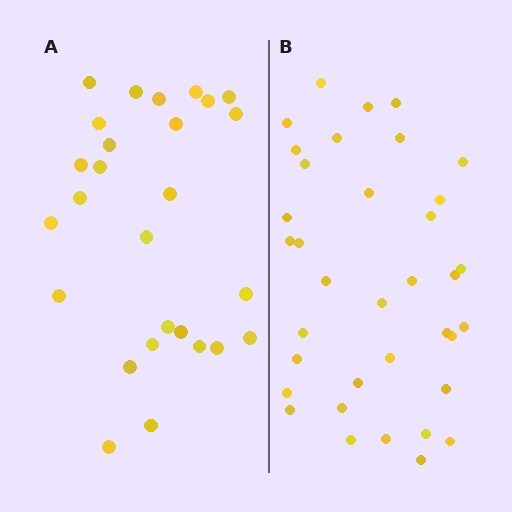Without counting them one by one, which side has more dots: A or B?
Region B (the right region) has more dots.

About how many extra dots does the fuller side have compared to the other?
Region B has roughly 8 or so more dots than region A.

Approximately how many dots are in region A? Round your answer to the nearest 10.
About 30 dots. (The exact count is 27, which rounds to 30.)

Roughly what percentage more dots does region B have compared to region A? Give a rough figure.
About 35% more.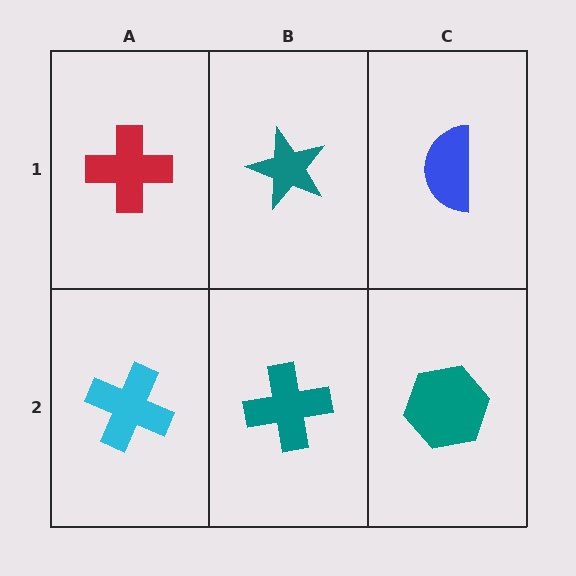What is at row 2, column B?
A teal cross.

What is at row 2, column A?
A cyan cross.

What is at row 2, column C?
A teal hexagon.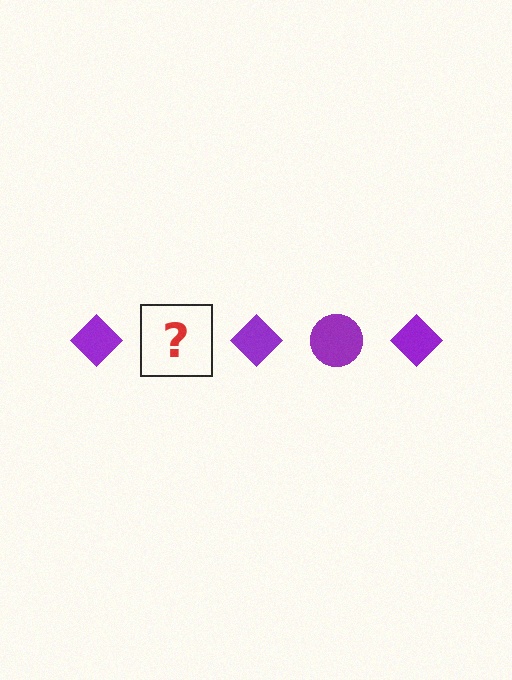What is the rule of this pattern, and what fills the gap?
The rule is that the pattern cycles through diamond, circle shapes in purple. The gap should be filled with a purple circle.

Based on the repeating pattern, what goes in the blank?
The blank should be a purple circle.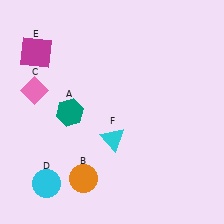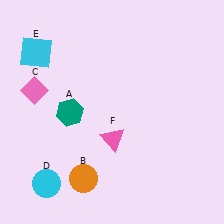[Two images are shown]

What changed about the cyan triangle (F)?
In Image 1, F is cyan. In Image 2, it changed to pink.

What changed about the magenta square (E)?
In Image 1, E is magenta. In Image 2, it changed to cyan.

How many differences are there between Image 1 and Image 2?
There are 2 differences between the two images.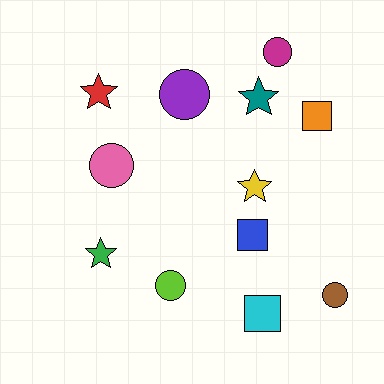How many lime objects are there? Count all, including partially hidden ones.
There is 1 lime object.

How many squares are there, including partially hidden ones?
There are 3 squares.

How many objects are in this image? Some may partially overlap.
There are 12 objects.